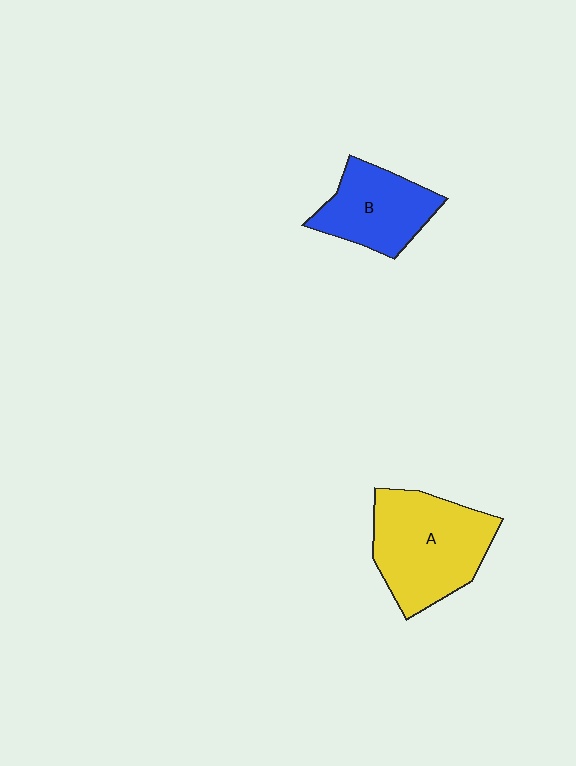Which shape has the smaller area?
Shape B (blue).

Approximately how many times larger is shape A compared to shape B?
Approximately 1.4 times.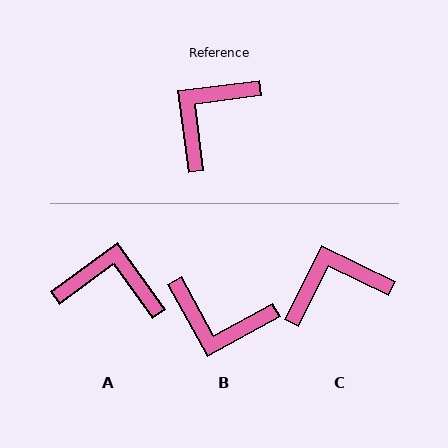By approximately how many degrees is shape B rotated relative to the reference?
Approximately 111 degrees counter-clockwise.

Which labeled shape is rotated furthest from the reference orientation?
B, about 111 degrees away.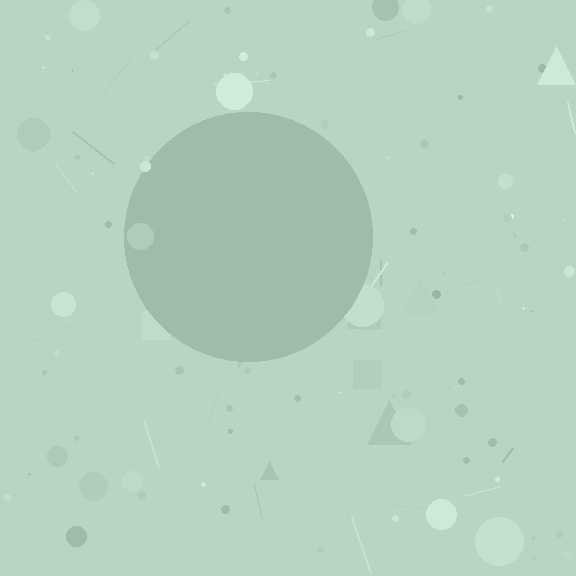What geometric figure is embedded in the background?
A circle is embedded in the background.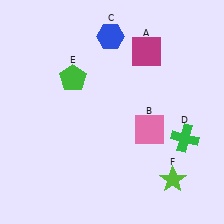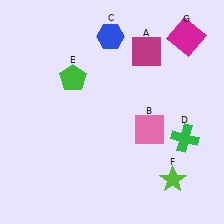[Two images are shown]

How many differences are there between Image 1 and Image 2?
There is 1 difference between the two images.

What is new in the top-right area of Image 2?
A magenta square (G) was added in the top-right area of Image 2.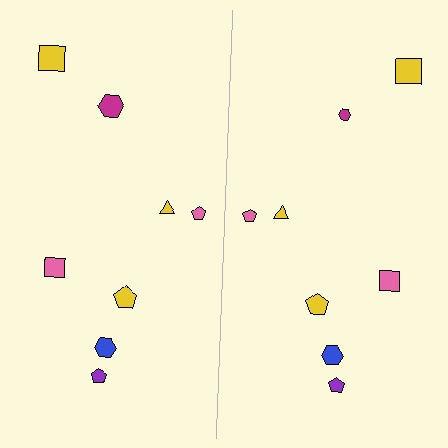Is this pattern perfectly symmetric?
No, the pattern is not perfectly symmetric. The magenta hexagon on the right side has a different size than its mirror counterpart.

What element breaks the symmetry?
The magenta hexagon on the right side has a different size than its mirror counterpart.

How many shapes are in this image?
There are 16 shapes in this image.